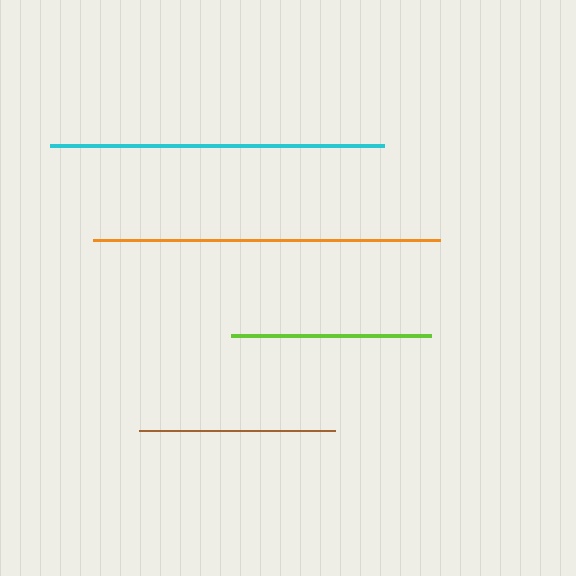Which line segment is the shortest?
The brown line is the shortest at approximately 195 pixels.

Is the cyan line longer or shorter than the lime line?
The cyan line is longer than the lime line.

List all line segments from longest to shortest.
From longest to shortest: orange, cyan, lime, brown.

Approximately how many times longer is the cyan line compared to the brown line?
The cyan line is approximately 1.7 times the length of the brown line.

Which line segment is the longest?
The orange line is the longest at approximately 347 pixels.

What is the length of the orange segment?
The orange segment is approximately 347 pixels long.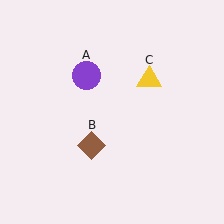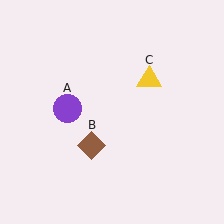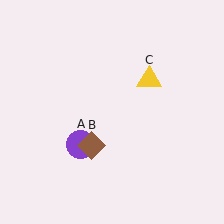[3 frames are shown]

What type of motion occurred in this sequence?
The purple circle (object A) rotated counterclockwise around the center of the scene.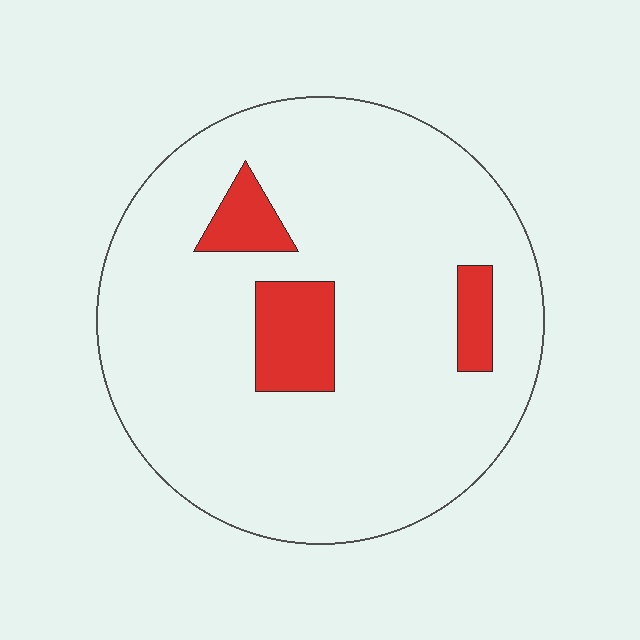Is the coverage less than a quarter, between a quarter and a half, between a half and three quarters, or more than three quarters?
Less than a quarter.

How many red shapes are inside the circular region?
3.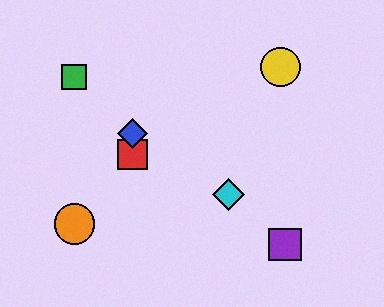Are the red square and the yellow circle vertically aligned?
No, the red square is at x≈132 and the yellow circle is at x≈281.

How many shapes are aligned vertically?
2 shapes (the red square, the blue diamond) are aligned vertically.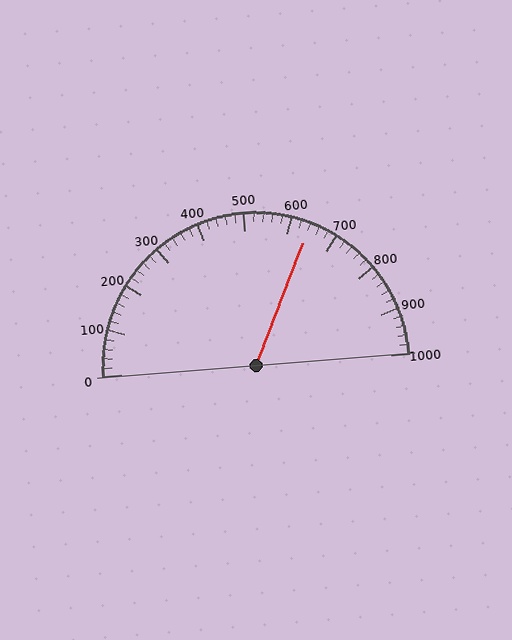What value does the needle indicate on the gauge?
The needle indicates approximately 640.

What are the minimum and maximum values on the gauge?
The gauge ranges from 0 to 1000.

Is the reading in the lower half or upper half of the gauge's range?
The reading is in the upper half of the range (0 to 1000).